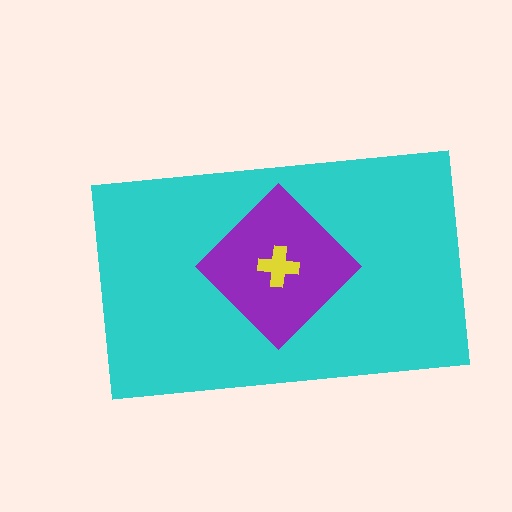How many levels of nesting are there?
3.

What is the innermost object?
The yellow cross.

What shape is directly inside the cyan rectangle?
The purple diamond.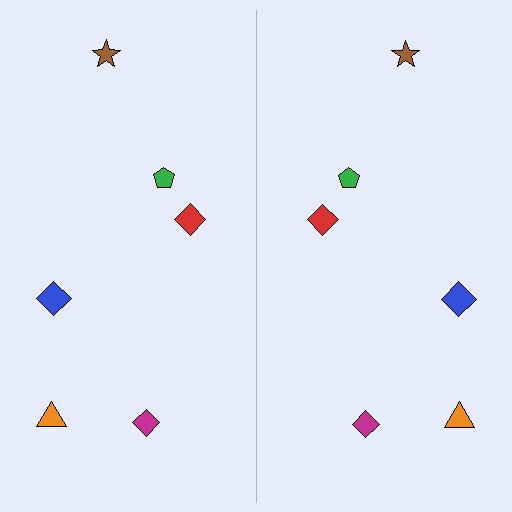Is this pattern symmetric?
Yes, this pattern has bilateral (reflection) symmetry.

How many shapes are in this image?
There are 12 shapes in this image.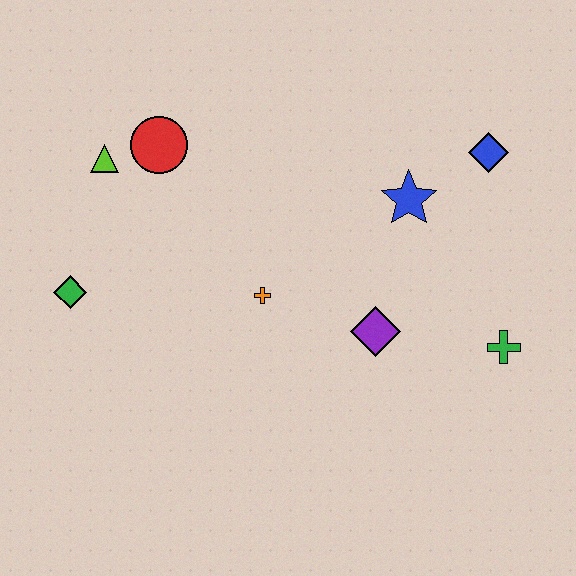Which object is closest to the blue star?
The blue diamond is closest to the blue star.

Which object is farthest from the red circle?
The green cross is farthest from the red circle.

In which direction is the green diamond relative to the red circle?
The green diamond is below the red circle.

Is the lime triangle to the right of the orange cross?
No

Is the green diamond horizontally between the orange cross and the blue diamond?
No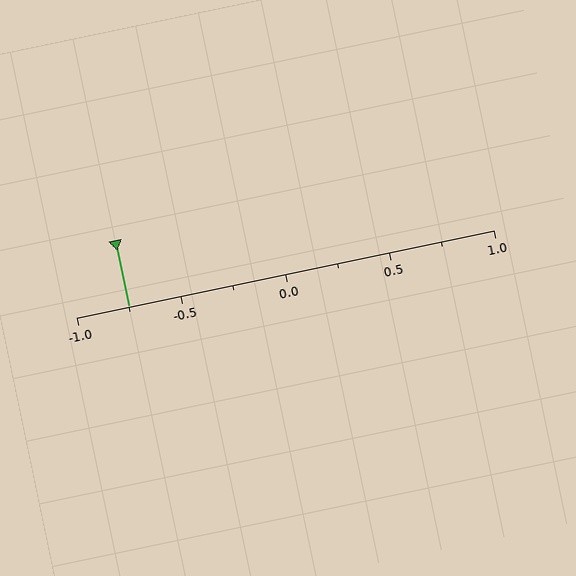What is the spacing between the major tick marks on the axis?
The major ticks are spaced 0.5 apart.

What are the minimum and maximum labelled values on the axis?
The axis runs from -1.0 to 1.0.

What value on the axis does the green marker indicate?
The marker indicates approximately -0.75.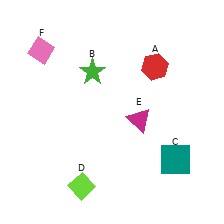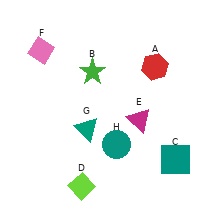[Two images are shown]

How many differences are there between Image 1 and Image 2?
There are 2 differences between the two images.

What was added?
A teal triangle (G), a teal circle (H) were added in Image 2.